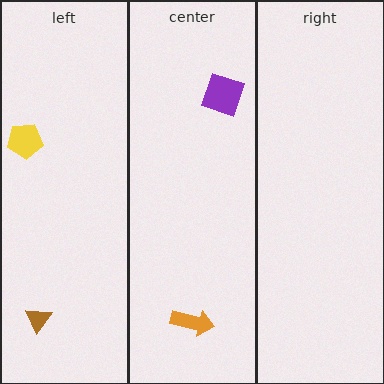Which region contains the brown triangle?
The left region.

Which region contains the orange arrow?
The center region.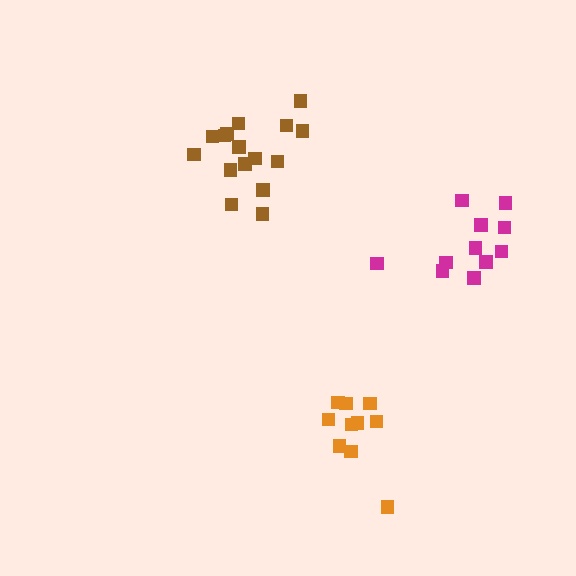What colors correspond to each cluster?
The clusters are colored: brown, magenta, orange.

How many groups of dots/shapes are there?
There are 3 groups.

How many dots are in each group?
Group 1: 16 dots, Group 2: 11 dots, Group 3: 10 dots (37 total).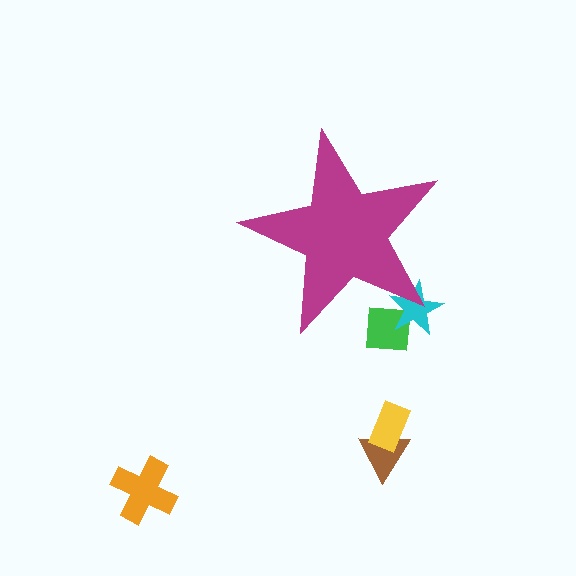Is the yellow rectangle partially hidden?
No, the yellow rectangle is fully visible.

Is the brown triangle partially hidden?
No, the brown triangle is fully visible.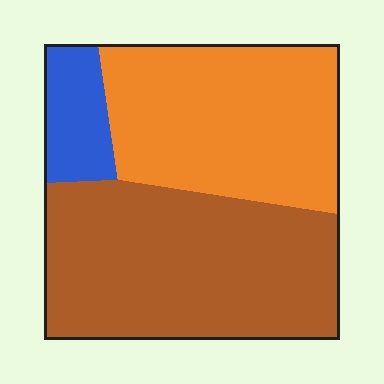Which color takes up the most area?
Brown, at roughly 50%.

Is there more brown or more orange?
Brown.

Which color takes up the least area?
Blue, at roughly 10%.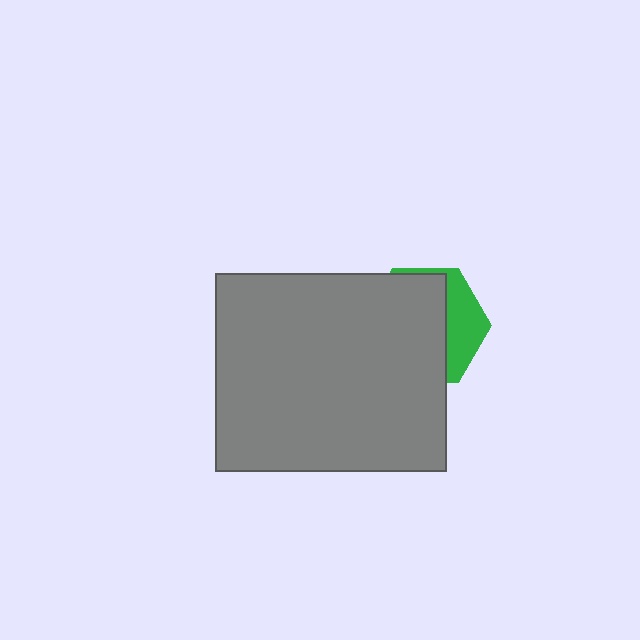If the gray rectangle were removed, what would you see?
You would see the complete green hexagon.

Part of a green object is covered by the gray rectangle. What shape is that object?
It is a hexagon.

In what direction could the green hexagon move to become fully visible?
The green hexagon could move right. That would shift it out from behind the gray rectangle entirely.